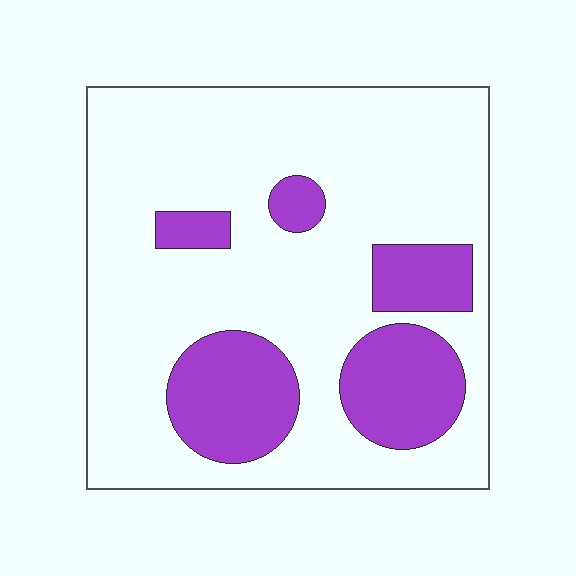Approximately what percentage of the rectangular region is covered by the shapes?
Approximately 25%.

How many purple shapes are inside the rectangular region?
5.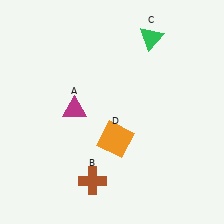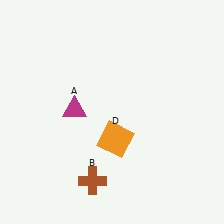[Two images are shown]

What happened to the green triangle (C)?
The green triangle (C) was removed in Image 2. It was in the top-right area of Image 1.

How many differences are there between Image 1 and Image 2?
There is 1 difference between the two images.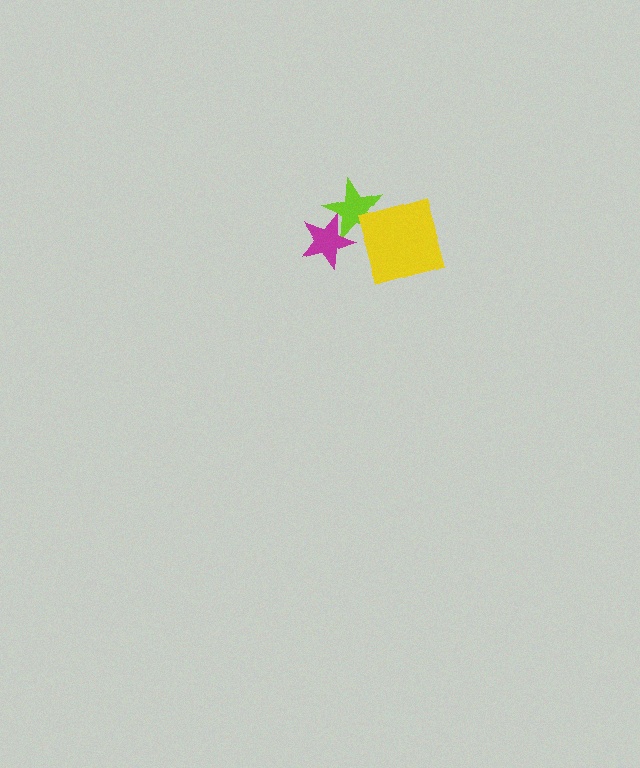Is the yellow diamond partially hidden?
No, no other shape covers it.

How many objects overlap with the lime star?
2 objects overlap with the lime star.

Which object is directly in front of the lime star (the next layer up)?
The magenta star is directly in front of the lime star.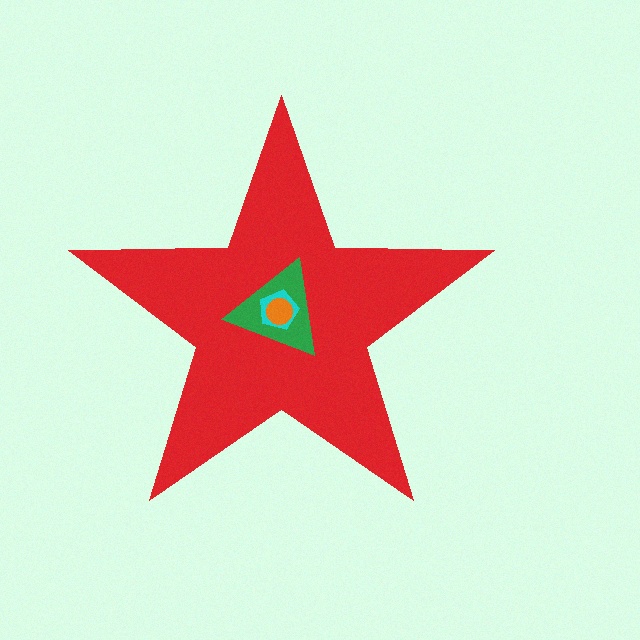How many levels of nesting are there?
4.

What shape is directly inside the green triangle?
The cyan pentagon.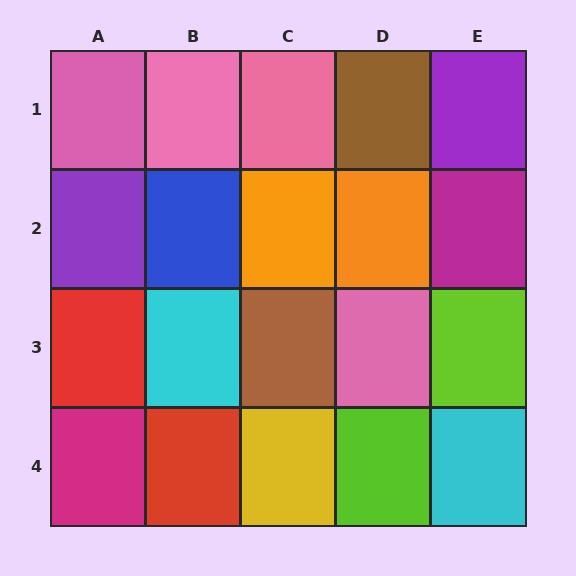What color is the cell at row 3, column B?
Cyan.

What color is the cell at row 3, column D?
Pink.